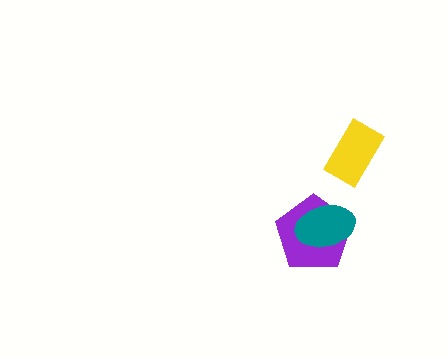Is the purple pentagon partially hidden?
Yes, it is partially covered by another shape.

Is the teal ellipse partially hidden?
No, no other shape covers it.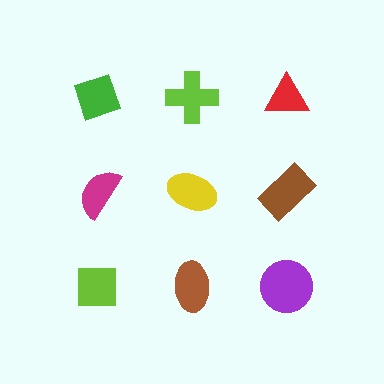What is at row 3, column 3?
A purple circle.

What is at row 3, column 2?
A brown ellipse.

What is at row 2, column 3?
A brown rectangle.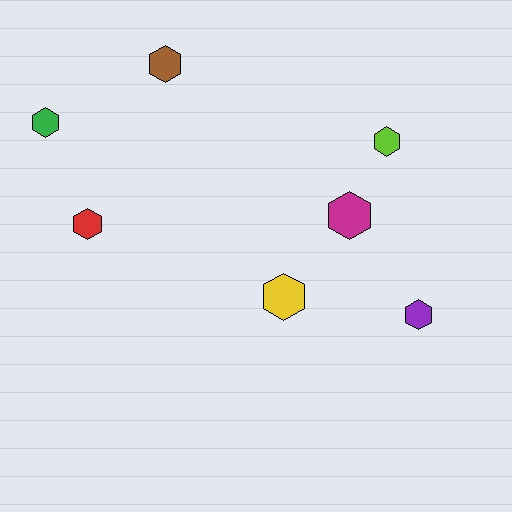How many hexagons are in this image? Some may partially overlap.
There are 7 hexagons.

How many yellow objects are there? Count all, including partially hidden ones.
There is 1 yellow object.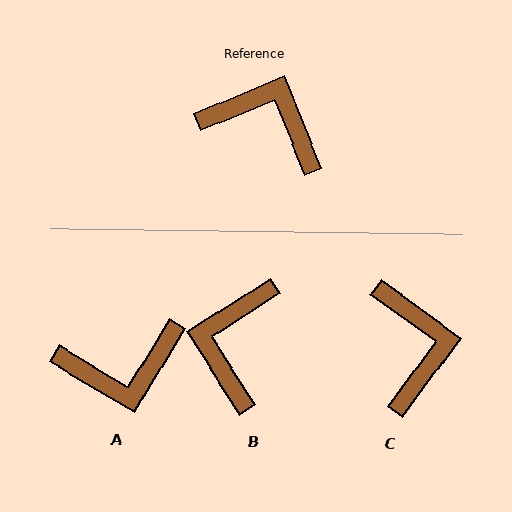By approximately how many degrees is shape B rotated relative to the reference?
Approximately 100 degrees counter-clockwise.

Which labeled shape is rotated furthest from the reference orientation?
A, about 143 degrees away.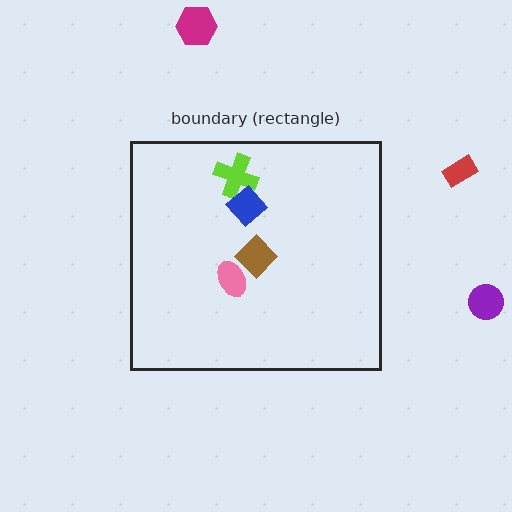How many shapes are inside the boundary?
4 inside, 3 outside.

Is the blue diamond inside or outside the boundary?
Inside.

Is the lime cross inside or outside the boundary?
Inside.